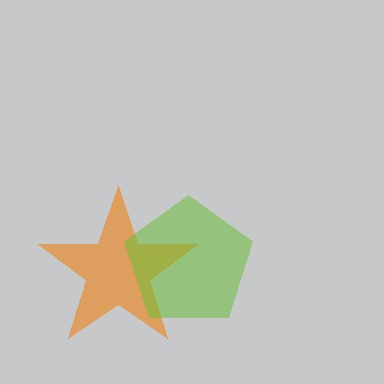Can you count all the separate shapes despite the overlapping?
Yes, there are 2 separate shapes.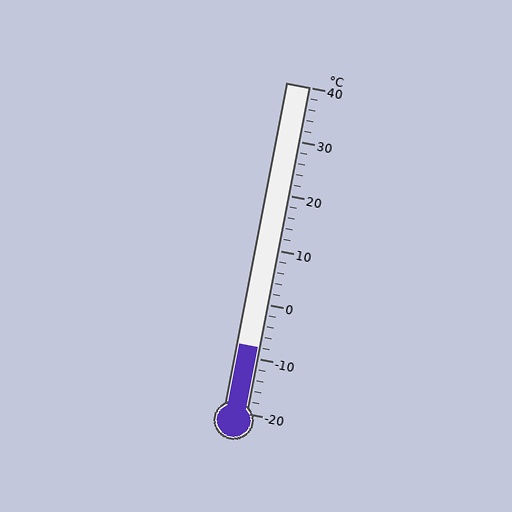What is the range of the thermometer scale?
The thermometer scale ranges from -20°C to 40°C.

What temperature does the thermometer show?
The thermometer shows approximately -8°C.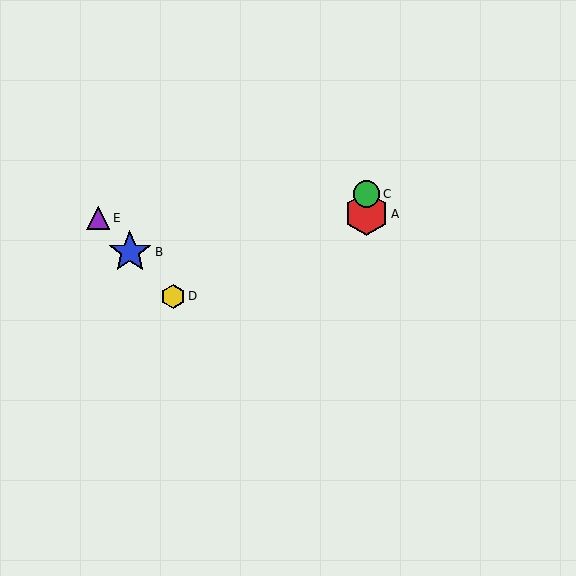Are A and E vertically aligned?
No, A is at x≈366 and E is at x≈98.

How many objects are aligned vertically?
2 objects (A, C) are aligned vertically.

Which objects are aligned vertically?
Objects A, C are aligned vertically.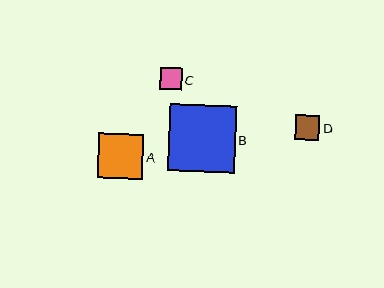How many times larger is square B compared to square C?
Square B is approximately 3.1 times the size of square C.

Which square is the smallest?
Square C is the smallest with a size of approximately 21 pixels.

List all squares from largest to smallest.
From largest to smallest: B, A, D, C.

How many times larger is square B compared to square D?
Square B is approximately 2.7 times the size of square D.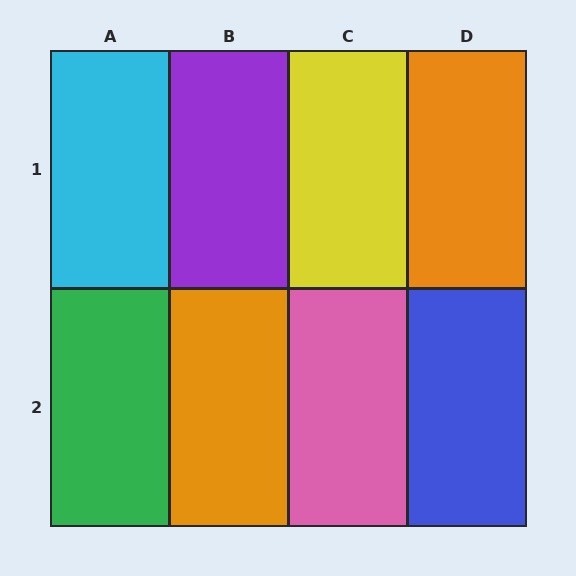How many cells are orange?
2 cells are orange.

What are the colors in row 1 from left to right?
Cyan, purple, yellow, orange.